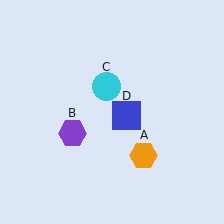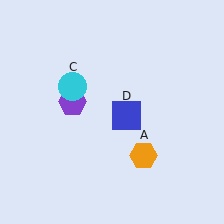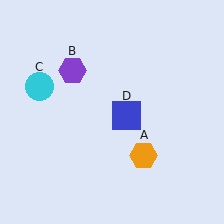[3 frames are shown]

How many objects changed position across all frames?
2 objects changed position: purple hexagon (object B), cyan circle (object C).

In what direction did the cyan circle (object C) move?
The cyan circle (object C) moved left.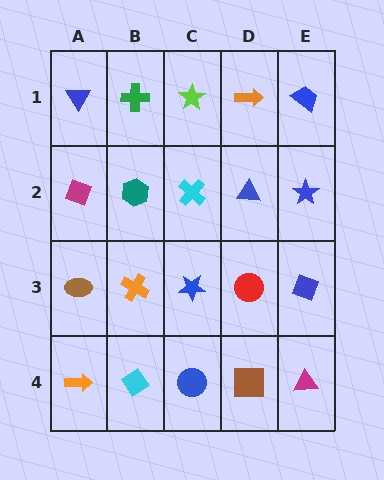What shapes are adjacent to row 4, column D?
A red circle (row 3, column D), a blue circle (row 4, column C), a magenta triangle (row 4, column E).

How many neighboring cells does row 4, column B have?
3.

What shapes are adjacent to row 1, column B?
A teal hexagon (row 2, column B), a blue triangle (row 1, column A), a lime star (row 1, column C).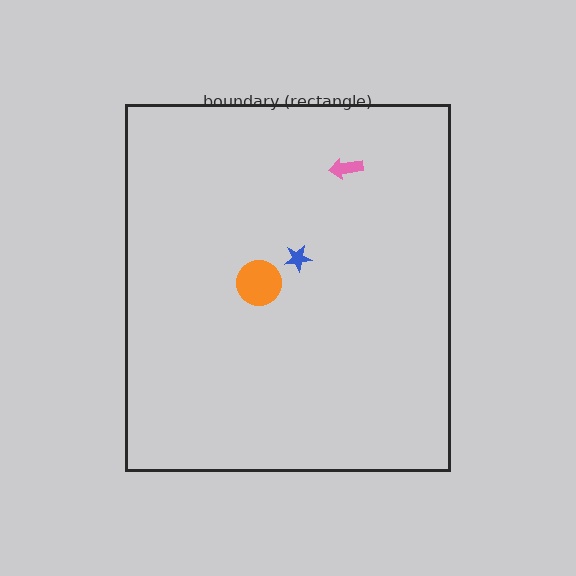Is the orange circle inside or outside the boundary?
Inside.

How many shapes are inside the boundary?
3 inside, 0 outside.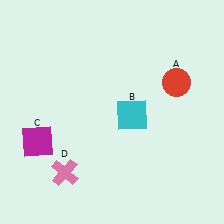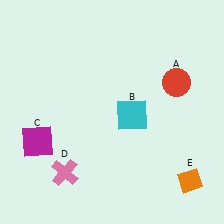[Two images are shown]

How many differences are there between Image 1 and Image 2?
There is 1 difference between the two images.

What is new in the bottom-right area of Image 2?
An orange diamond (E) was added in the bottom-right area of Image 2.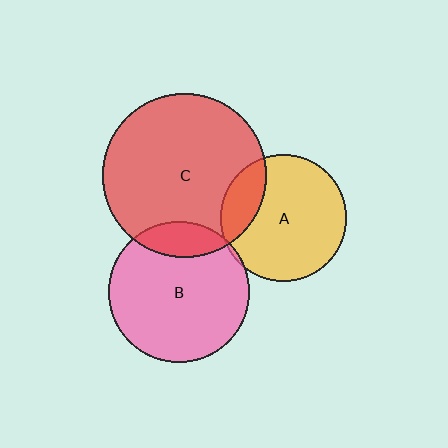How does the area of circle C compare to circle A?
Approximately 1.7 times.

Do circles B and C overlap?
Yes.